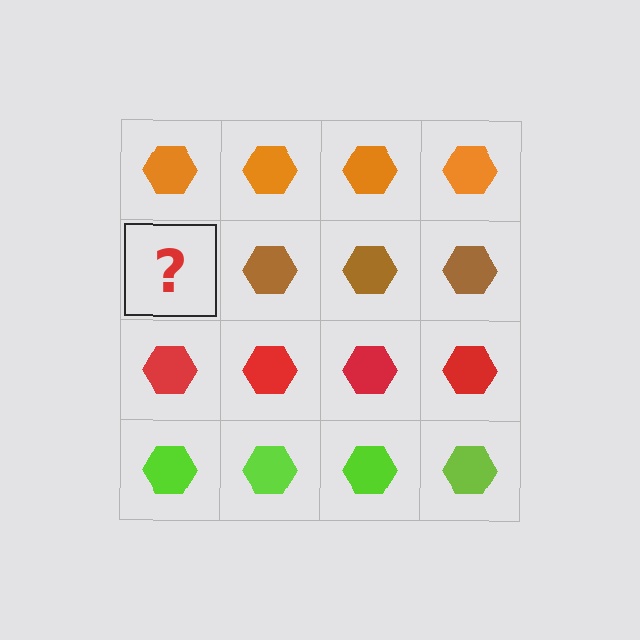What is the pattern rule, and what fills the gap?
The rule is that each row has a consistent color. The gap should be filled with a brown hexagon.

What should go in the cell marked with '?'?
The missing cell should contain a brown hexagon.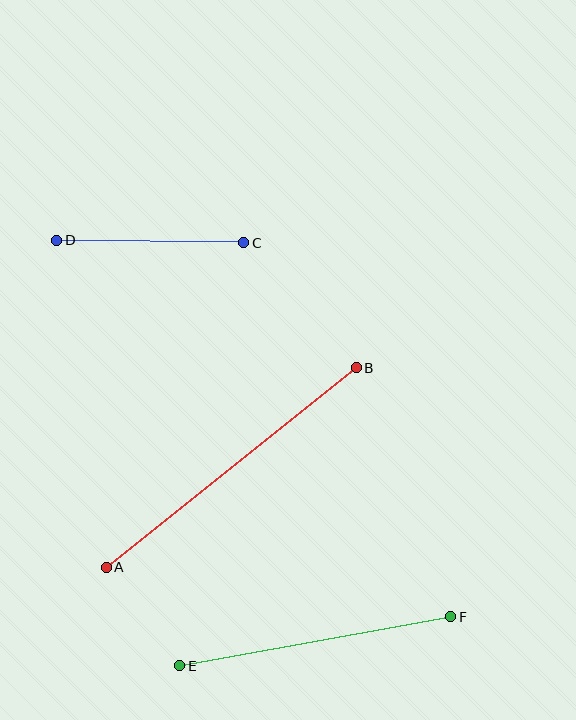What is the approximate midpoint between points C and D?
The midpoint is at approximately (150, 242) pixels.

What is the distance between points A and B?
The distance is approximately 320 pixels.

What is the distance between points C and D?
The distance is approximately 187 pixels.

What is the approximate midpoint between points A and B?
The midpoint is at approximately (231, 467) pixels.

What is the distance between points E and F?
The distance is approximately 275 pixels.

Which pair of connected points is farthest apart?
Points A and B are farthest apart.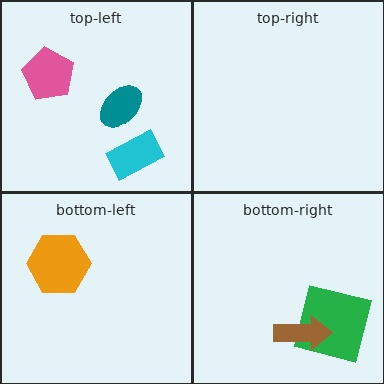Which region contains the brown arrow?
The bottom-right region.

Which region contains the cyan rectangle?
The top-left region.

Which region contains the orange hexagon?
The bottom-left region.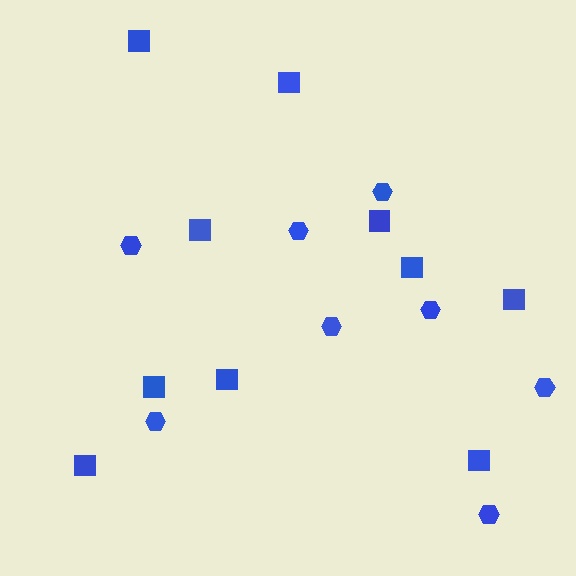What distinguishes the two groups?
There are 2 groups: one group of hexagons (8) and one group of squares (10).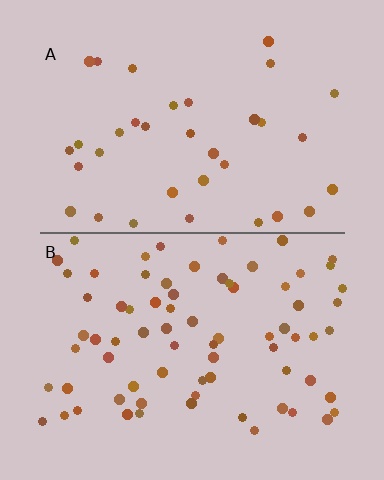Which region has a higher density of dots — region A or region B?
B (the bottom).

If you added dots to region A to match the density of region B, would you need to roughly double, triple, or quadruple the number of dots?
Approximately double.